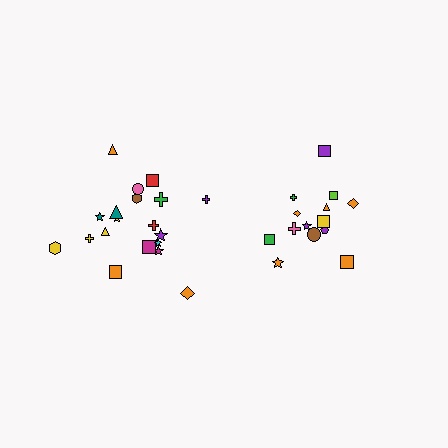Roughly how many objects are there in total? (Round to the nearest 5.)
Roughly 35 objects in total.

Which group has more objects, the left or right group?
The left group.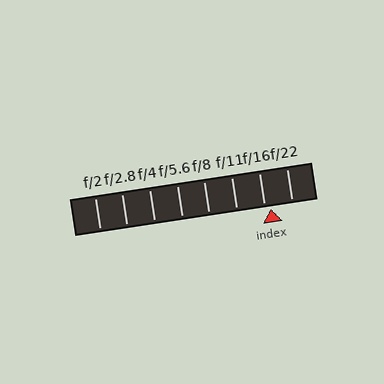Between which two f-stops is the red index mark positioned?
The index mark is between f/16 and f/22.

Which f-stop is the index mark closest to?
The index mark is closest to f/16.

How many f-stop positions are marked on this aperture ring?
There are 8 f-stop positions marked.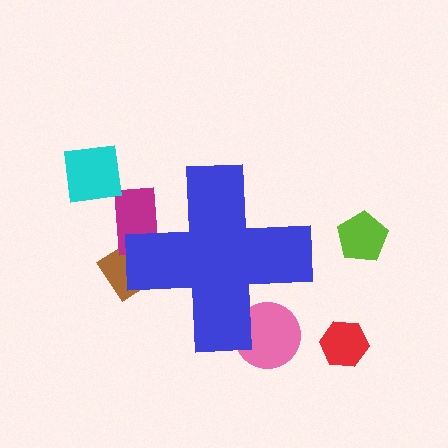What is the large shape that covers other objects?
A blue cross.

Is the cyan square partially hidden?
No, the cyan square is fully visible.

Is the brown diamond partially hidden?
Yes, the brown diamond is partially hidden behind the blue cross.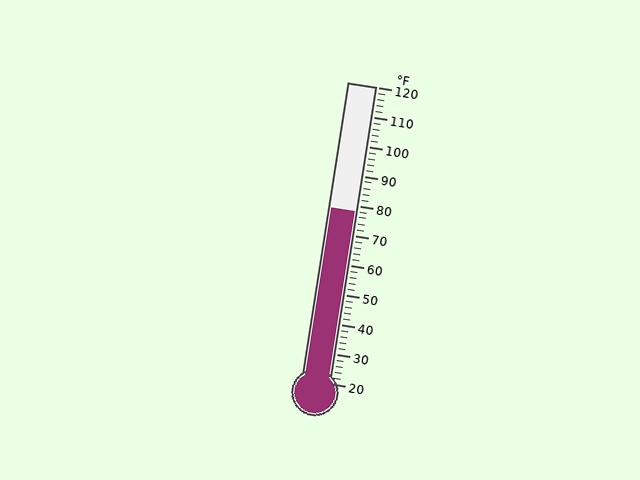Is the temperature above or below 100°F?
The temperature is below 100°F.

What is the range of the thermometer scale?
The thermometer scale ranges from 20°F to 120°F.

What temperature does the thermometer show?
The thermometer shows approximately 78°F.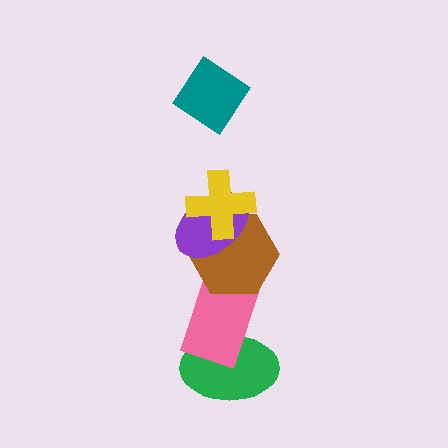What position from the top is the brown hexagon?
The brown hexagon is 4th from the top.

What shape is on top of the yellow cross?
The teal diamond is on top of the yellow cross.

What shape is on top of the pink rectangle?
The brown hexagon is on top of the pink rectangle.